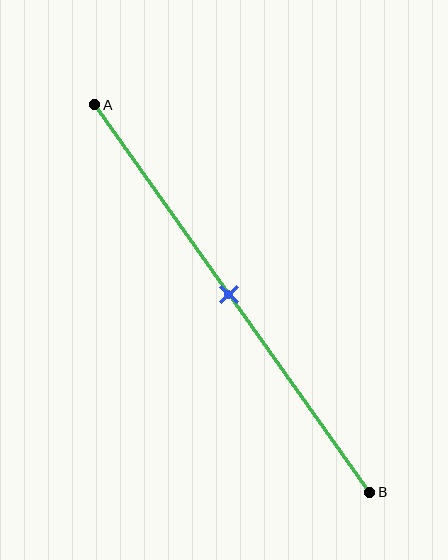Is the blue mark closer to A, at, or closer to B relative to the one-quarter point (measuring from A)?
The blue mark is closer to point B than the one-quarter point of segment AB.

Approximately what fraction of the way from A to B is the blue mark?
The blue mark is approximately 50% of the way from A to B.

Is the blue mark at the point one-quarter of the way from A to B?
No, the mark is at about 50% from A, not at the 25% one-quarter point.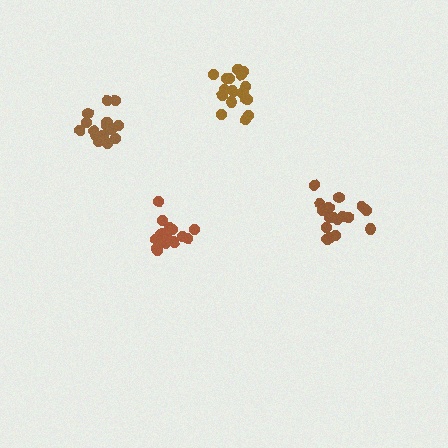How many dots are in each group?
Group 1: 18 dots, Group 2: 17 dots, Group 3: 17 dots, Group 4: 18 dots (70 total).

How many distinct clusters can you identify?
There are 4 distinct clusters.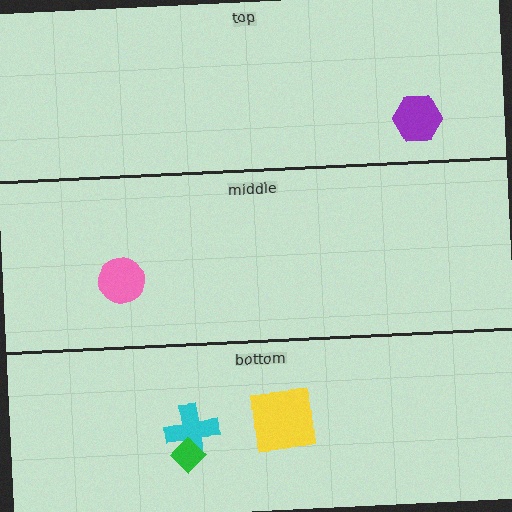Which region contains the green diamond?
The bottom region.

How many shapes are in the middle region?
1.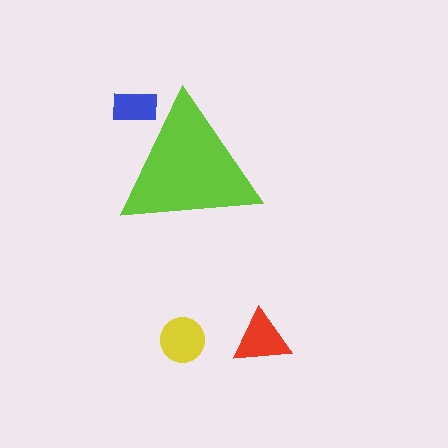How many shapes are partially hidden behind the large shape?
1 shape is partially hidden.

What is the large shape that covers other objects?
A lime triangle.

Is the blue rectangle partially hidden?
Yes, the blue rectangle is partially hidden behind the lime triangle.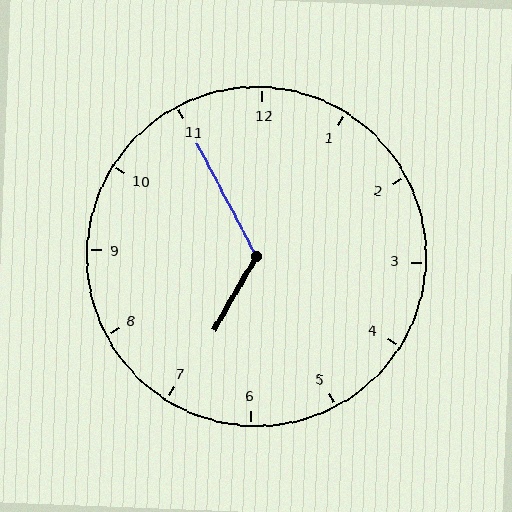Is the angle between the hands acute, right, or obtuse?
It is obtuse.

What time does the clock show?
6:55.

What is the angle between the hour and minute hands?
Approximately 122 degrees.